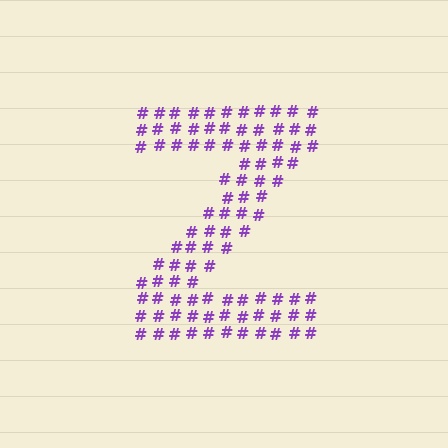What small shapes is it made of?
It is made of small hash symbols.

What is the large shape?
The large shape is the letter Z.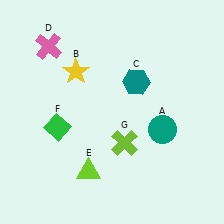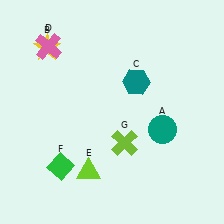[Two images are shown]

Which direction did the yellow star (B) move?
The yellow star (B) moved left.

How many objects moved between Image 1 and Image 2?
2 objects moved between the two images.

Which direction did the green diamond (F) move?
The green diamond (F) moved down.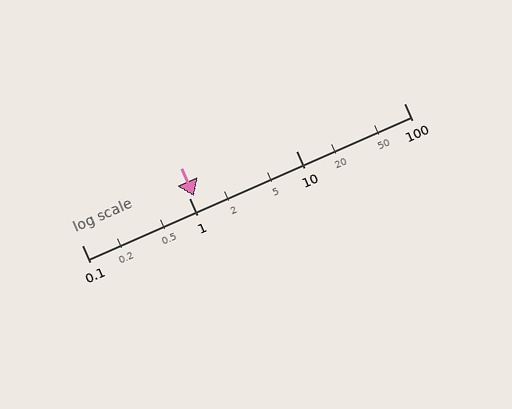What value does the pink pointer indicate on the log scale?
The pointer indicates approximately 1.1.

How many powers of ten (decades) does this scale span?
The scale spans 3 decades, from 0.1 to 100.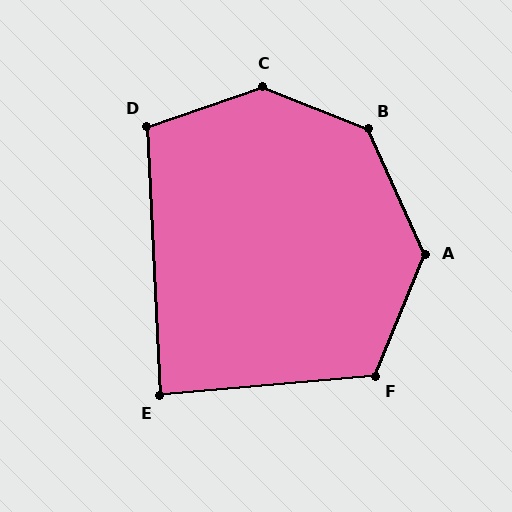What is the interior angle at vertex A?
Approximately 133 degrees (obtuse).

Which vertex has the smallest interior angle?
E, at approximately 88 degrees.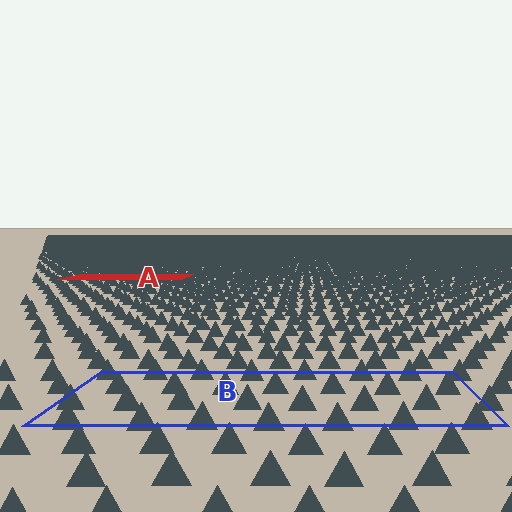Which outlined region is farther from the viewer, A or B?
Region A is farther from the viewer — the texture elements inside it appear smaller and more densely packed.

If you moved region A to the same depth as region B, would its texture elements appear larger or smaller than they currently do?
They would appear larger. At a closer depth, the same texture elements are projected at a bigger on-screen size.